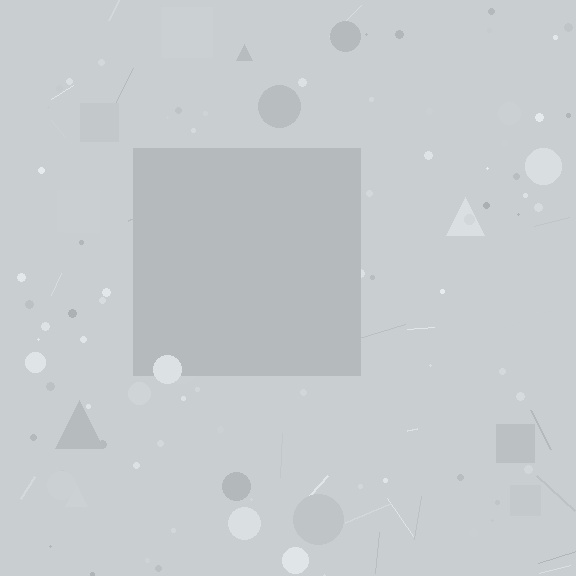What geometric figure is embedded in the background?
A square is embedded in the background.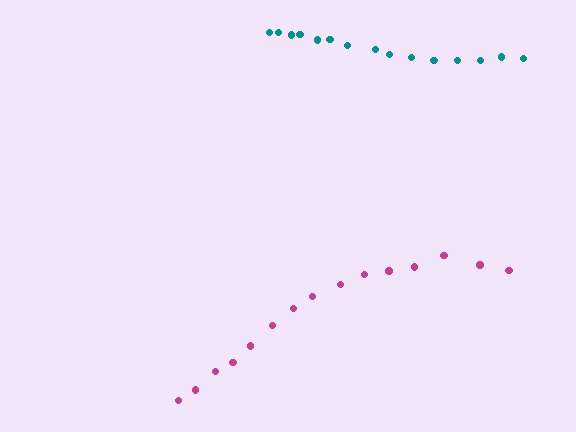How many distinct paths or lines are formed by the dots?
There are 2 distinct paths.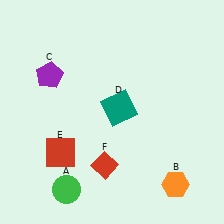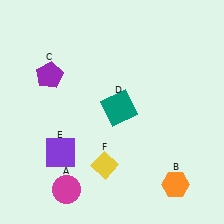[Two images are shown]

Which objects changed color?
A changed from green to magenta. E changed from red to purple. F changed from red to yellow.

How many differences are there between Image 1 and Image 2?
There are 3 differences between the two images.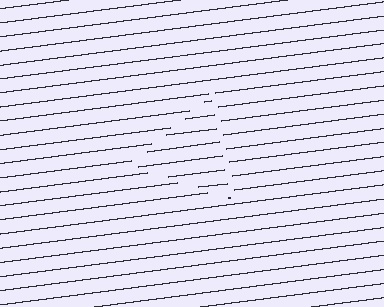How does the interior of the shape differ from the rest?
The interior of the shape contains the same grating, shifted by half a period — the contour is defined by the phase discontinuity where line-ends from the inner and outer gratings abut.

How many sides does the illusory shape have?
3 sides — the line-ends trace a triangle.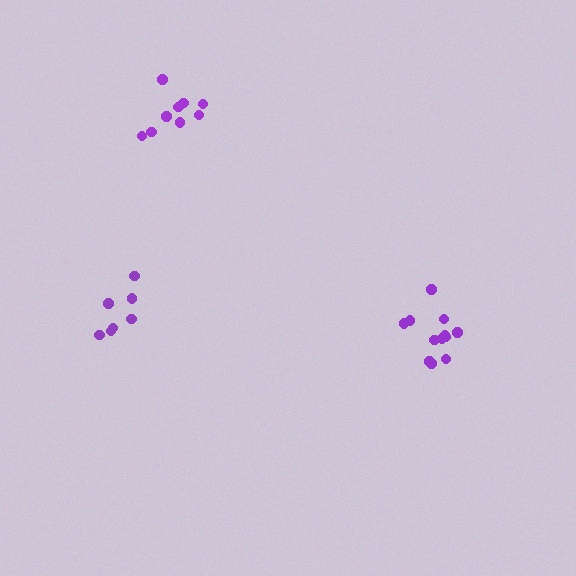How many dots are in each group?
Group 1: 7 dots, Group 2: 12 dots, Group 3: 9 dots (28 total).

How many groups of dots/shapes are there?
There are 3 groups.